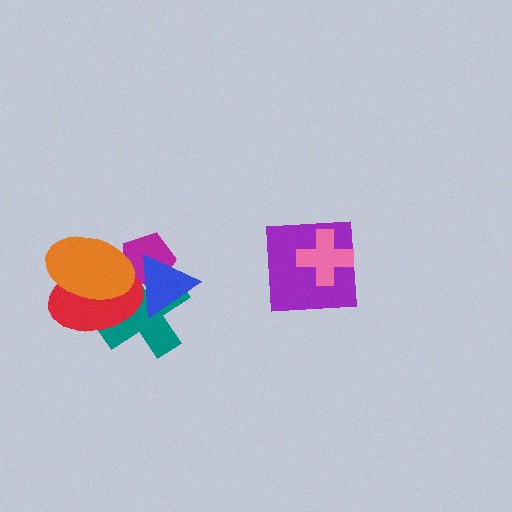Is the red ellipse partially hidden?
Yes, it is partially covered by another shape.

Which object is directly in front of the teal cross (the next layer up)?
The magenta pentagon is directly in front of the teal cross.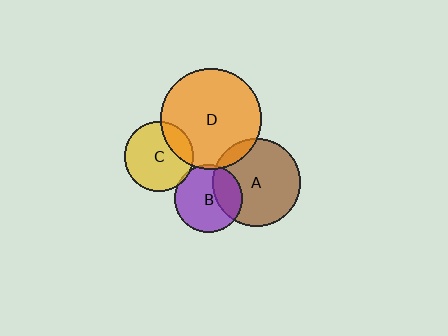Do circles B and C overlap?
Yes.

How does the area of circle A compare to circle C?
Approximately 1.6 times.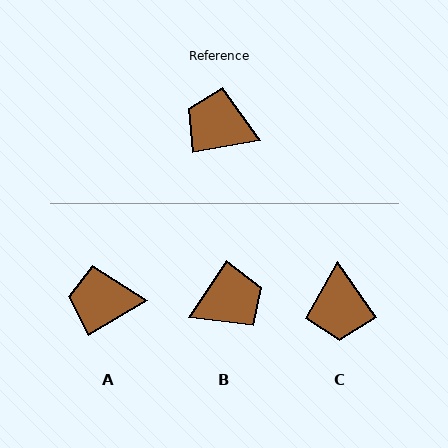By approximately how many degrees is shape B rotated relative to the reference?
Approximately 134 degrees clockwise.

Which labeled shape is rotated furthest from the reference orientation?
B, about 134 degrees away.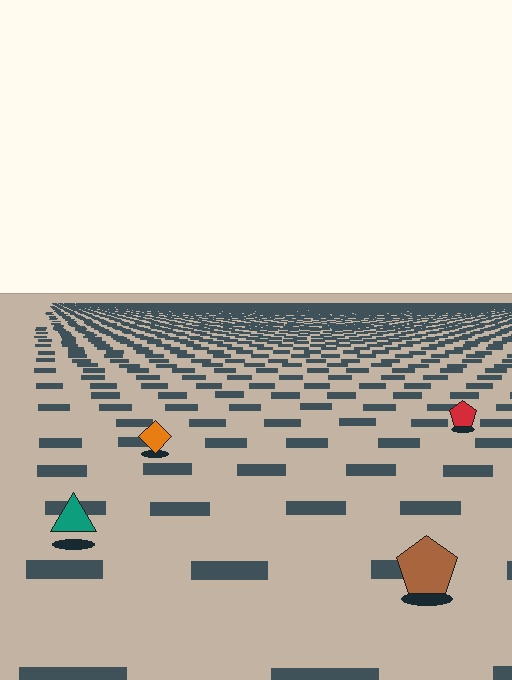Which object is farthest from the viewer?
The red pentagon is farthest from the viewer. It appears smaller and the ground texture around it is denser.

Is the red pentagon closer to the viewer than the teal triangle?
No. The teal triangle is closer — you can tell from the texture gradient: the ground texture is coarser near it.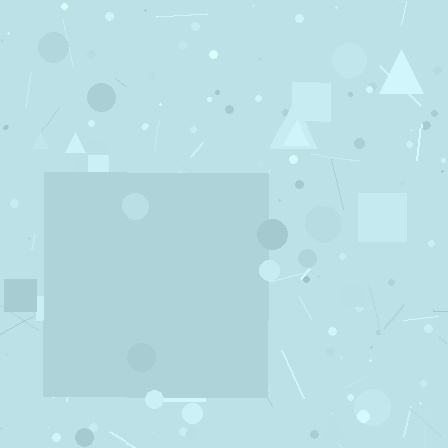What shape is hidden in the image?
A square is hidden in the image.